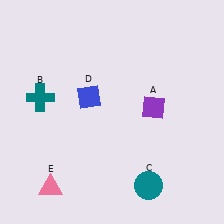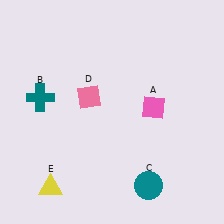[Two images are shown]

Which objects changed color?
A changed from purple to pink. D changed from blue to pink. E changed from pink to yellow.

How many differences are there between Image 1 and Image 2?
There are 3 differences between the two images.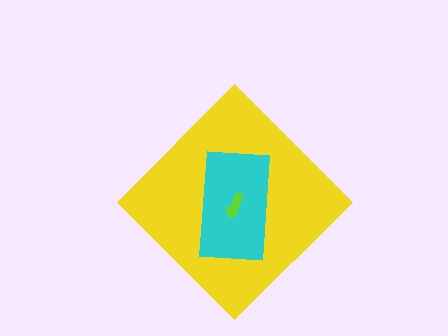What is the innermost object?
The lime arrow.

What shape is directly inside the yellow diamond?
The cyan rectangle.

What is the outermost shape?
The yellow diamond.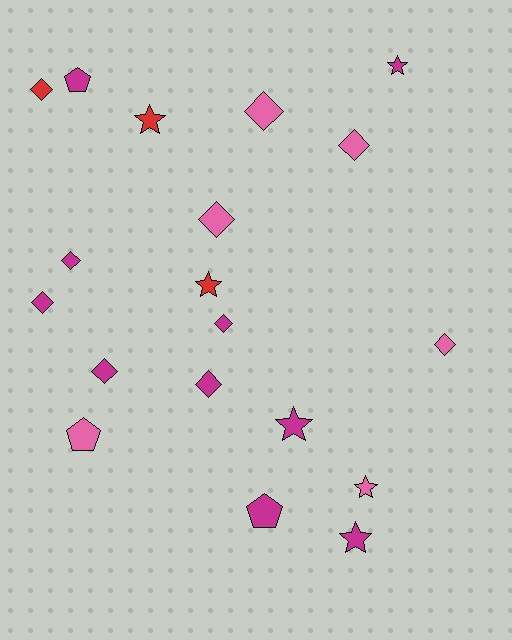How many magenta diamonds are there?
There are 5 magenta diamonds.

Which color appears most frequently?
Magenta, with 10 objects.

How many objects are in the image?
There are 19 objects.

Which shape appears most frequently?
Diamond, with 10 objects.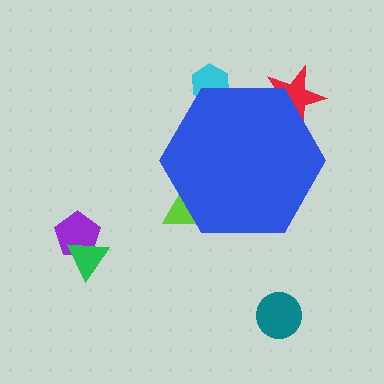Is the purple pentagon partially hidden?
No, the purple pentagon is fully visible.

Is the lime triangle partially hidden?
Yes, the lime triangle is partially hidden behind the blue hexagon.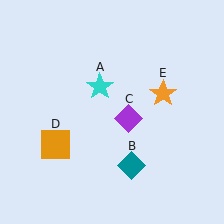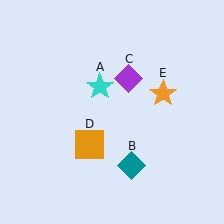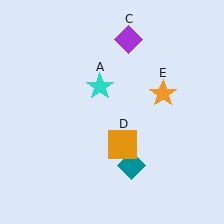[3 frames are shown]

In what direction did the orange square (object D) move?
The orange square (object D) moved right.